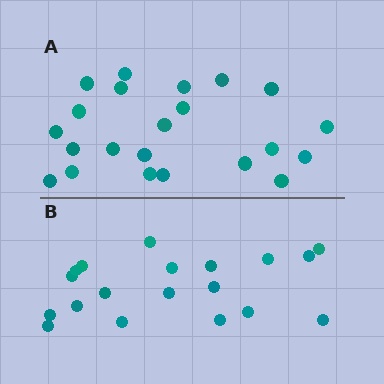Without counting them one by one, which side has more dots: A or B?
Region A (the top region) has more dots.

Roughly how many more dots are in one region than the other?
Region A has just a few more — roughly 2 or 3 more dots than region B.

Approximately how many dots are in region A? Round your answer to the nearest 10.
About 20 dots. (The exact count is 22, which rounds to 20.)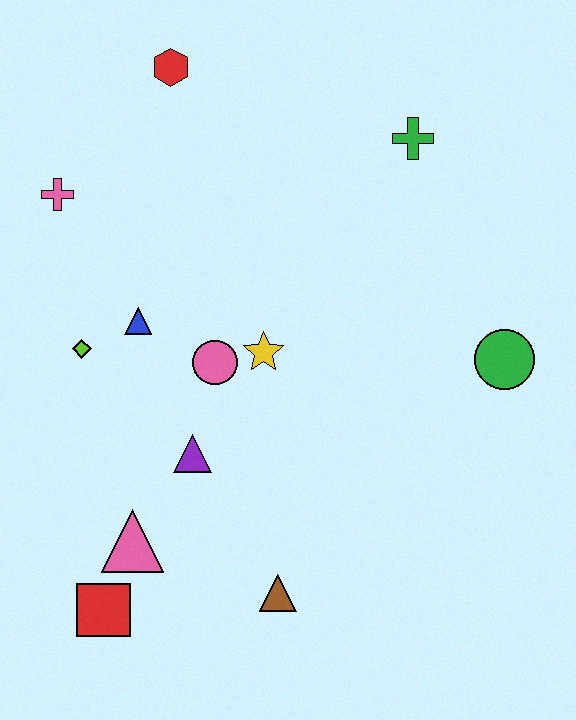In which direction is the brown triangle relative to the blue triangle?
The brown triangle is below the blue triangle.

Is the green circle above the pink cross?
No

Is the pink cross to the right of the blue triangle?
No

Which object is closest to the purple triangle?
The pink circle is closest to the purple triangle.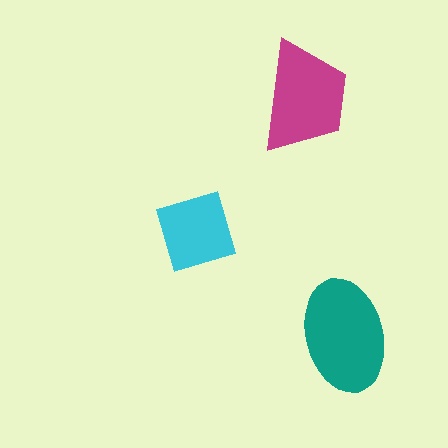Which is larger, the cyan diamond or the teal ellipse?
The teal ellipse.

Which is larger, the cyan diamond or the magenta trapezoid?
The magenta trapezoid.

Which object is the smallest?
The cyan diamond.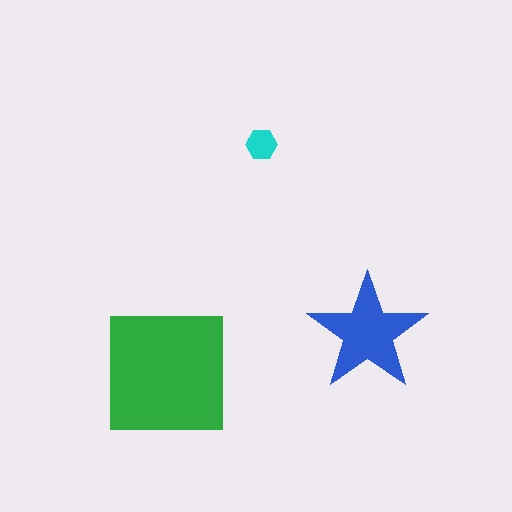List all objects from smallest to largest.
The cyan hexagon, the blue star, the green square.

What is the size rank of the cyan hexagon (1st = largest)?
3rd.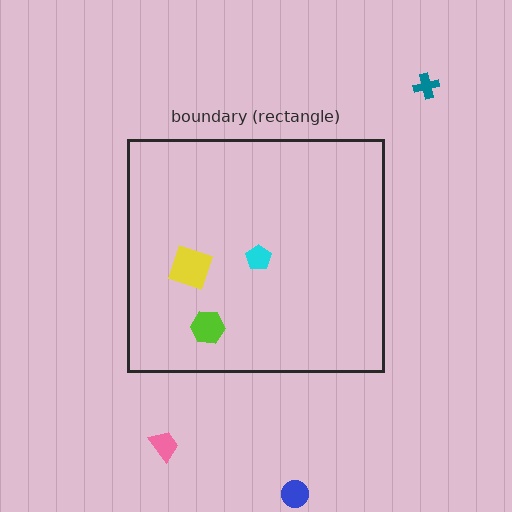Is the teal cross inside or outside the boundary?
Outside.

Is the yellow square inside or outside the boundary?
Inside.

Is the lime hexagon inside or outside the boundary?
Inside.